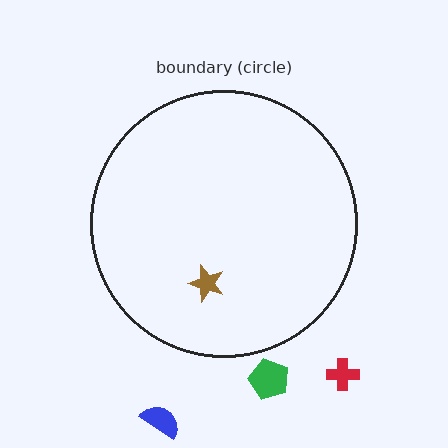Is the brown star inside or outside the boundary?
Inside.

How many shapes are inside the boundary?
1 inside, 3 outside.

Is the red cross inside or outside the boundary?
Outside.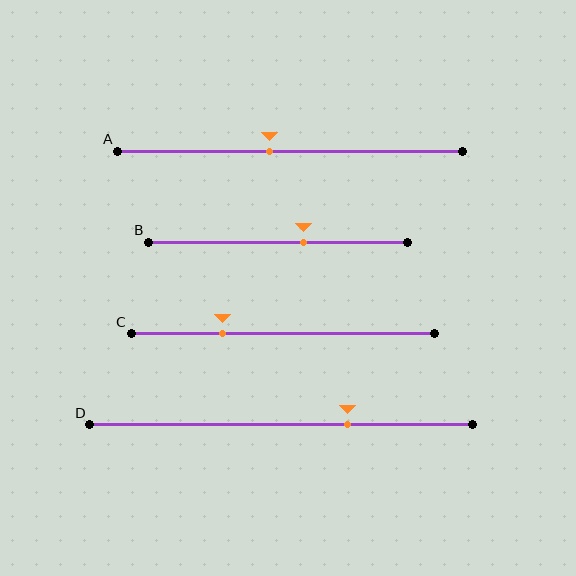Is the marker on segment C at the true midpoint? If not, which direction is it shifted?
No, the marker on segment C is shifted to the left by about 20% of the segment length.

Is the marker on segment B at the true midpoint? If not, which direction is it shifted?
No, the marker on segment B is shifted to the right by about 10% of the segment length.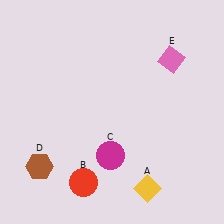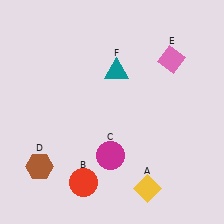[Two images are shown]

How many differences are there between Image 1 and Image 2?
There is 1 difference between the two images.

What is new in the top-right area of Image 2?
A teal triangle (F) was added in the top-right area of Image 2.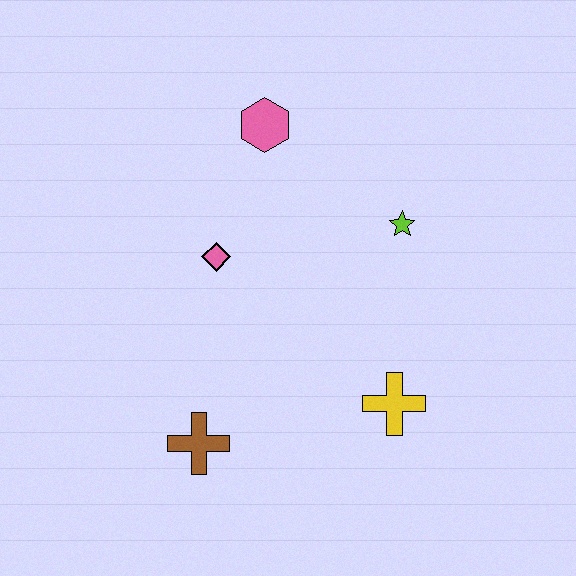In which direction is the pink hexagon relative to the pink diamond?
The pink hexagon is above the pink diamond.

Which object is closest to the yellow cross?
The lime star is closest to the yellow cross.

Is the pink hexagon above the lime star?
Yes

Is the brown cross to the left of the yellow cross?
Yes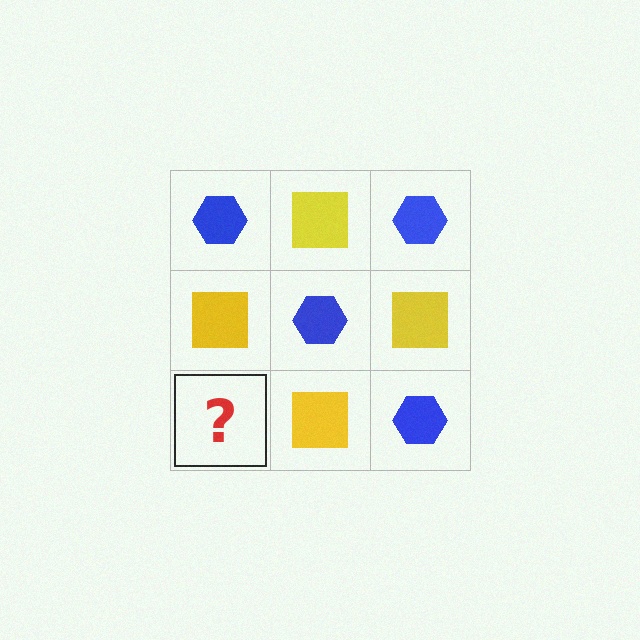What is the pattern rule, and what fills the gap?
The rule is that it alternates blue hexagon and yellow square in a checkerboard pattern. The gap should be filled with a blue hexagon.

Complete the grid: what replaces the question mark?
The question mark should be replaced with a blue hexagon.